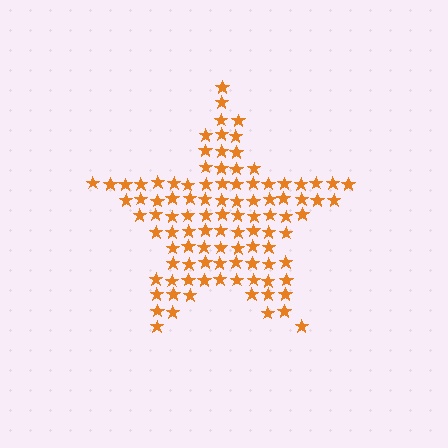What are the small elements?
The small elements are stars.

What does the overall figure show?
The overall figure shows a star.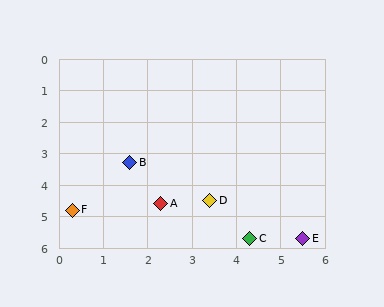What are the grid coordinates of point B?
Point B is at approximately (1.6, 3.3).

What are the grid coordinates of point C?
Point C is at approximately (4.3, 5.7).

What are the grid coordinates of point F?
Point F is at approximately (0.3, 4.8).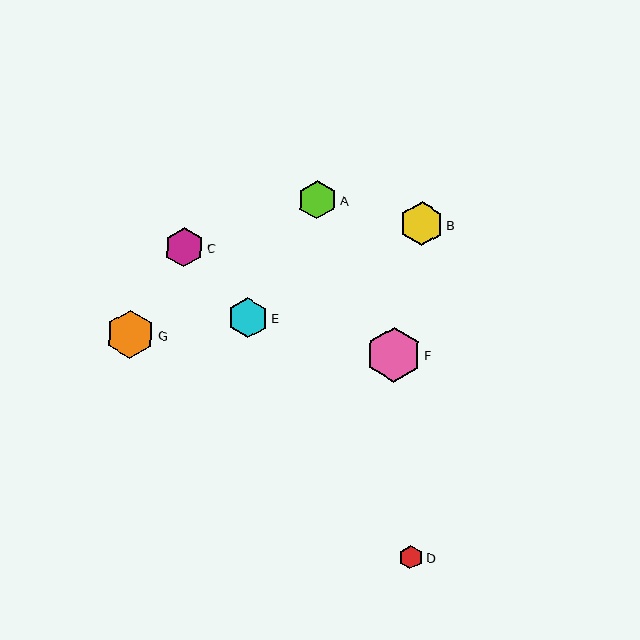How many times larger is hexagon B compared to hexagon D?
Hexagon B is approximately 1.8 times the size of hexagon D.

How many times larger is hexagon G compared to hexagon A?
Hexagon G is approximately 1.3 times the size of hexagon A.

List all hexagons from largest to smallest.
From largest to smallest: F, G, B, E, C, A, D.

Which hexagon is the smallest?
Hexagon D is the smallest with a size of approximately 24 pixels.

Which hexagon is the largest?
Hexagon F is the largest with a size of approximately 55 pixels.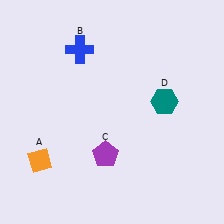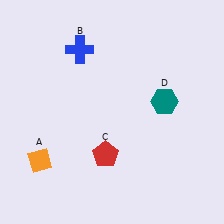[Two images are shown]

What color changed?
The pentagon (C) changed from purple in Image 1 to red in Image 2.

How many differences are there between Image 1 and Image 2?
There is 1 difference between the two images.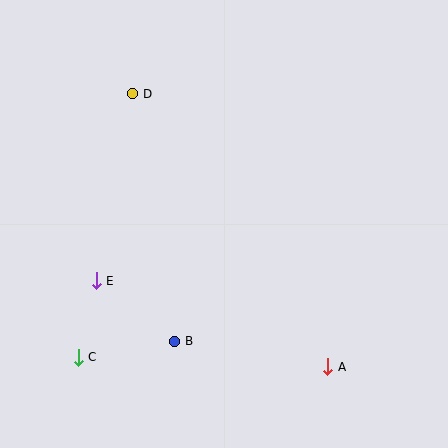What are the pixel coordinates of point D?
Point D is at (133, 94).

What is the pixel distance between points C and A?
The distance between C and A is 250 pixels.